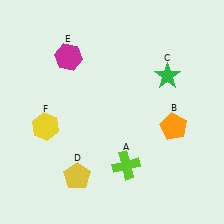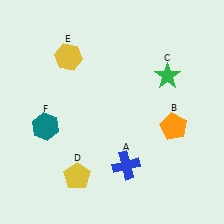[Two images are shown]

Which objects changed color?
A changed from lime to blue. E changed from magenta to yellow. F changed from yellow to teal.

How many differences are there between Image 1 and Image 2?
There are 3 differences between the two images.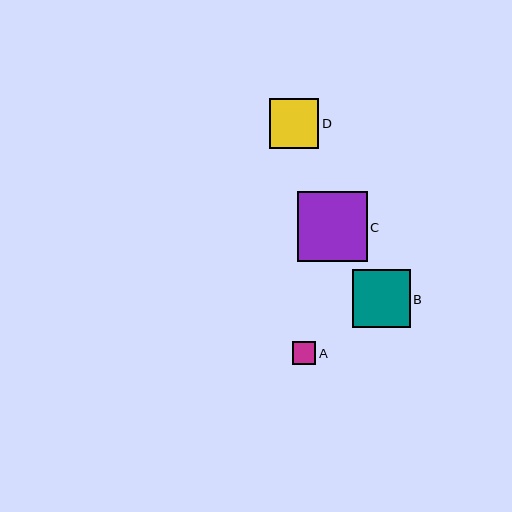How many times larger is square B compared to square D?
Square B is approximately 1.2 times the size of square D.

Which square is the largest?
Square C is the largest with a size of approximately 70 pixels.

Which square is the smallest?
Square A is the smallest with a size of approximately 23 pixels.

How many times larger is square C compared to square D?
Square C is approximately 1.4 times the size of square D.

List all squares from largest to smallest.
From largest to smallest: C, B, D, A.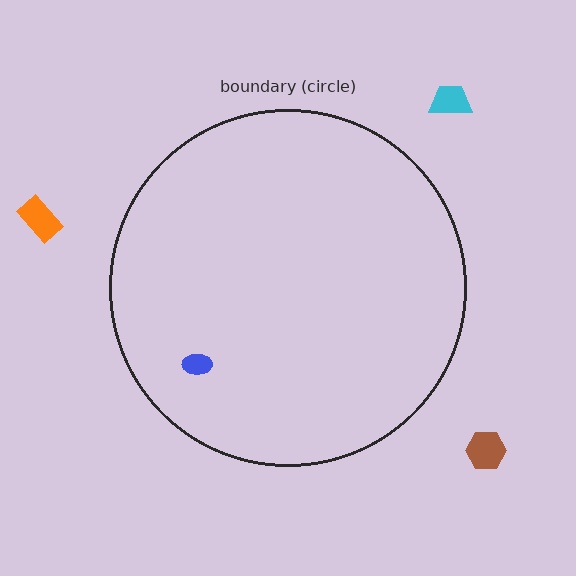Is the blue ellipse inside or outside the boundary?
Inside.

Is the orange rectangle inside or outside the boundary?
Outside.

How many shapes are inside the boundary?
1 inside, 3 outside.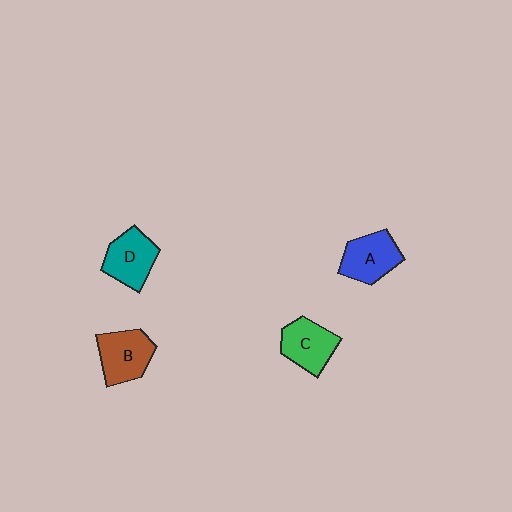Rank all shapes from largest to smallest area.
From largest to smallest: B (brown), A (blue), D (teal), C (green).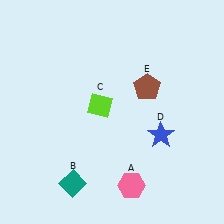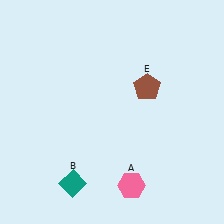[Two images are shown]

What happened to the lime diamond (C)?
The lime diamond (C) was removed in Image 2. It was in the top-left area of Image 1.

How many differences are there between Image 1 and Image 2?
There are 2 differences between the two images.